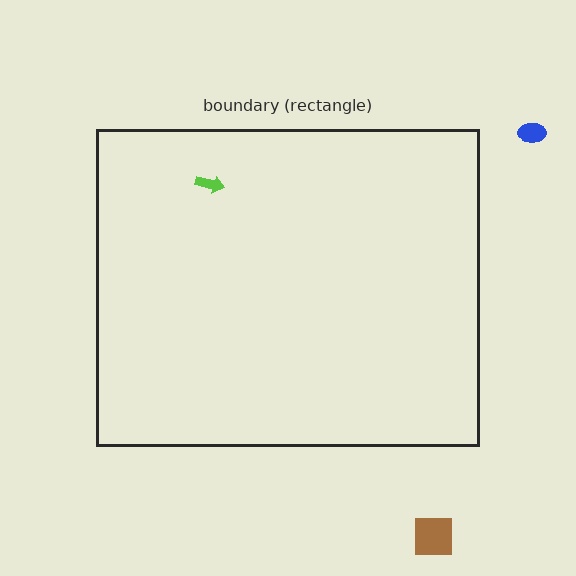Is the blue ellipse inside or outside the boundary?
Outside.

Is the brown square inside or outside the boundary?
Outside.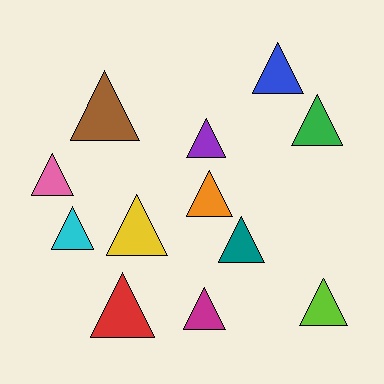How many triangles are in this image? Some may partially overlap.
There are 12 triangles.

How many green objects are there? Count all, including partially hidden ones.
There is 1 green object.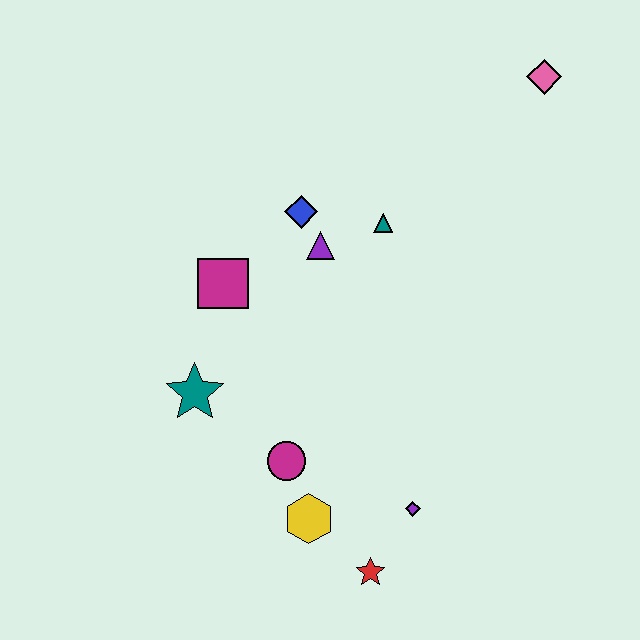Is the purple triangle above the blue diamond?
No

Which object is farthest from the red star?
The pink diamond is farthest from the red star.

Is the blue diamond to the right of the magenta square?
Yes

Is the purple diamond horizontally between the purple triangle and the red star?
No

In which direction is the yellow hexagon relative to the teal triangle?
The yellow hexagon is below the teal triangle.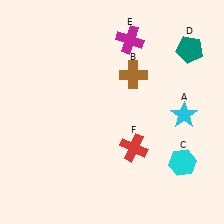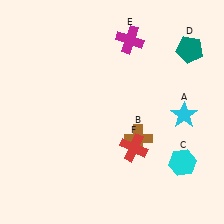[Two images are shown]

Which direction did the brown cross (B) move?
The brown cross (B) moved down.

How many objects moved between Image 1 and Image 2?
1 object moved between the two images.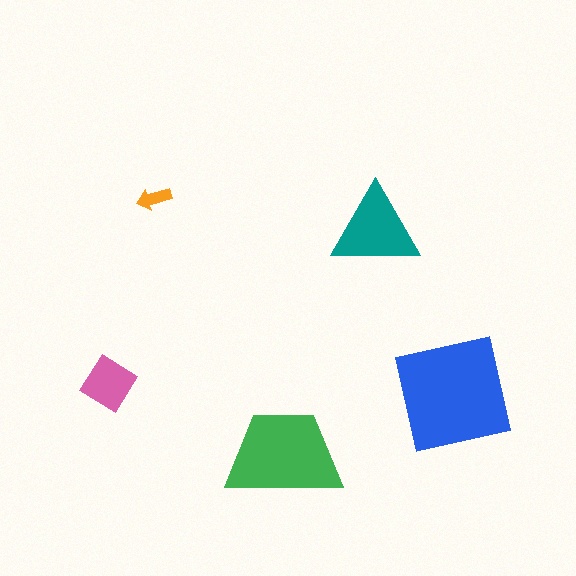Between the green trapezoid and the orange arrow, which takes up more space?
The green trapezoid.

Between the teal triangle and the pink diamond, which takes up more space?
The teal triangle.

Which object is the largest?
The blue square.